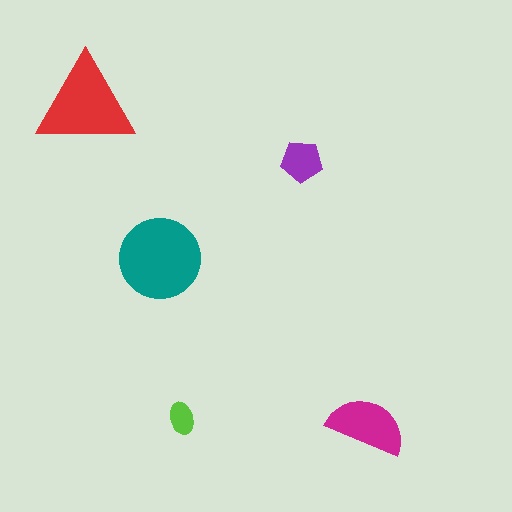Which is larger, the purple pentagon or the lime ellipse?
The purple pentagon.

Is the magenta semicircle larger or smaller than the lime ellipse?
Larger.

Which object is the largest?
The teal circle.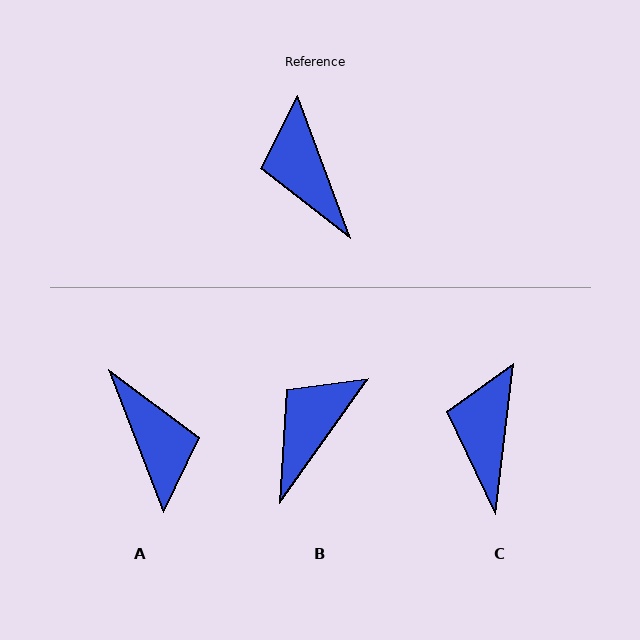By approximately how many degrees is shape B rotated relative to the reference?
Approximately 56 degrees clockwise.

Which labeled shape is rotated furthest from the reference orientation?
A, about 179 degrees away.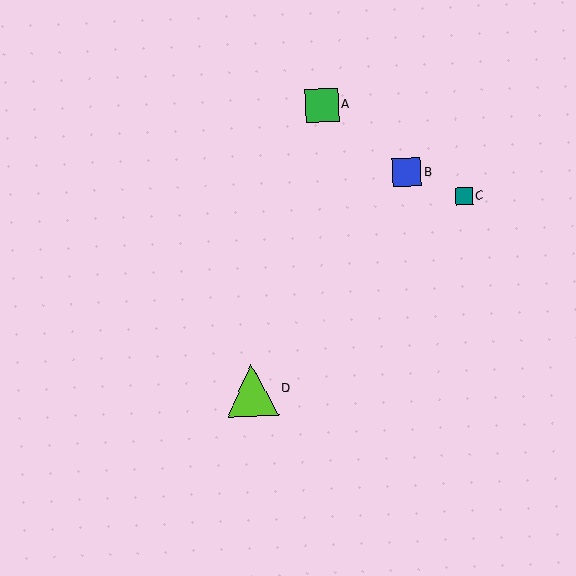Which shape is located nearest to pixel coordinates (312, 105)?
The green square (labeled A) at (322, 105) is nearest to that location.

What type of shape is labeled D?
Shape D is a lime triangle.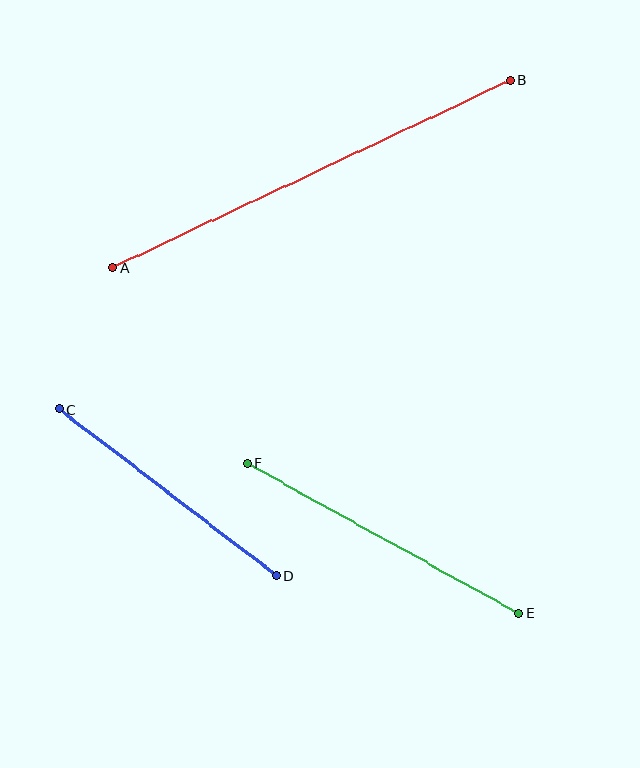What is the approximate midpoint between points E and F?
The midpoint is at approximately (383, 538) pixels.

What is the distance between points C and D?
The distance is approximately 274 pixels.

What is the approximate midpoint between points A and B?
The midpoint is at approximately (311, 174) pixels.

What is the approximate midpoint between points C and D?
The midpoint is at approximately (168, 492) pixels.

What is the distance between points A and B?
The distance is approximately 440 pixels.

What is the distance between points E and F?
The distance is approximately 310 pixels.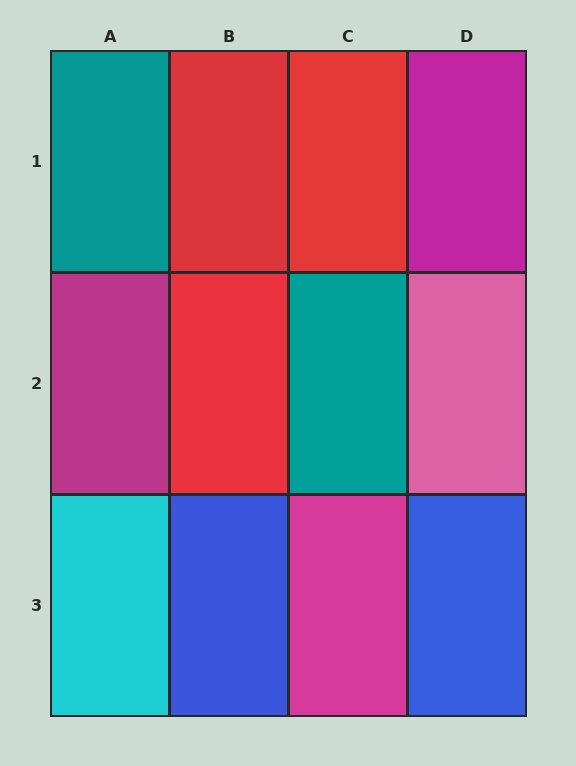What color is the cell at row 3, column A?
Cyan.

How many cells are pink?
1 cell is pink.